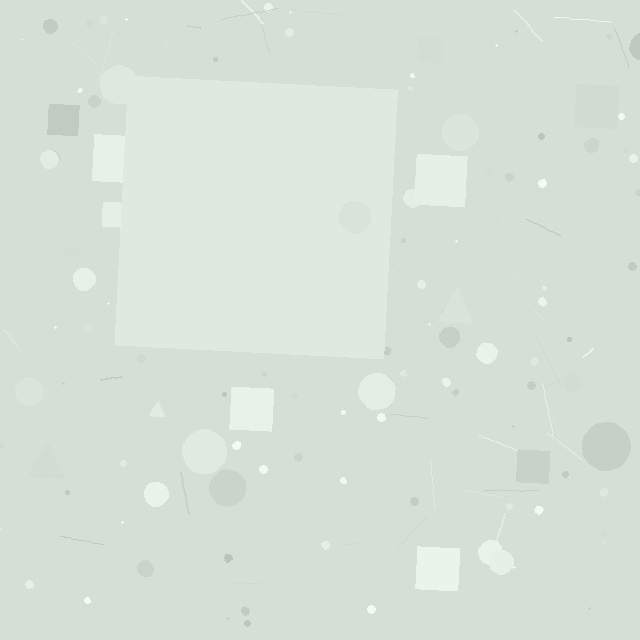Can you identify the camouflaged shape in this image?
The camouflaged shape is a square.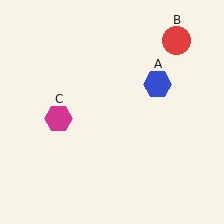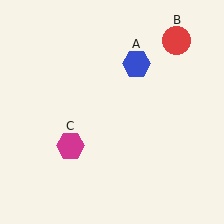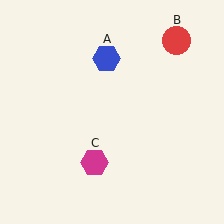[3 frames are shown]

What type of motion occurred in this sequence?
The blue hexagon (object A), magenta hexagon (object C) rotated counterclockwise around the center of the scene.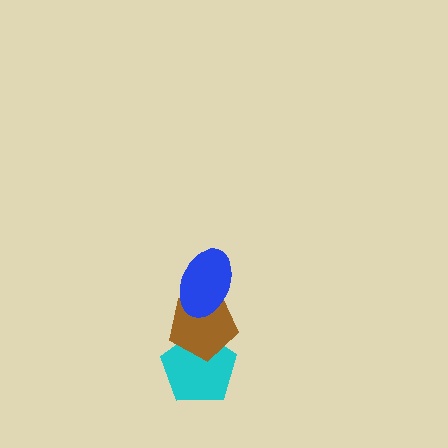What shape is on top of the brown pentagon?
The blue ellipse is on top of the brown pentagon.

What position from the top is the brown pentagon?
The brown pentagon is 2nd from the top.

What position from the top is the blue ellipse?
The blue ellipse is 1st from the top.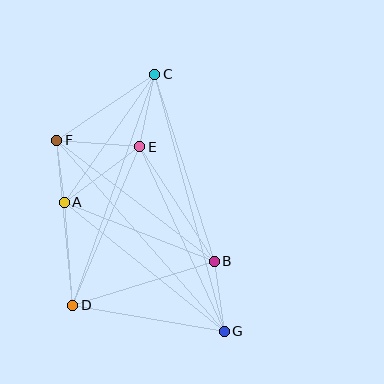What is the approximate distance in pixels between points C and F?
The distance between C and F is approximately 119 pixels.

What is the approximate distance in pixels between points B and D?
The distance between B and D is approximately 148 pixels.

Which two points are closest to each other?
Points A and F are closest to each other.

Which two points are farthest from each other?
Points C and G are farthest from each other.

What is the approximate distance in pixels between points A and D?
The distance between A and D is approximately 104 pixels.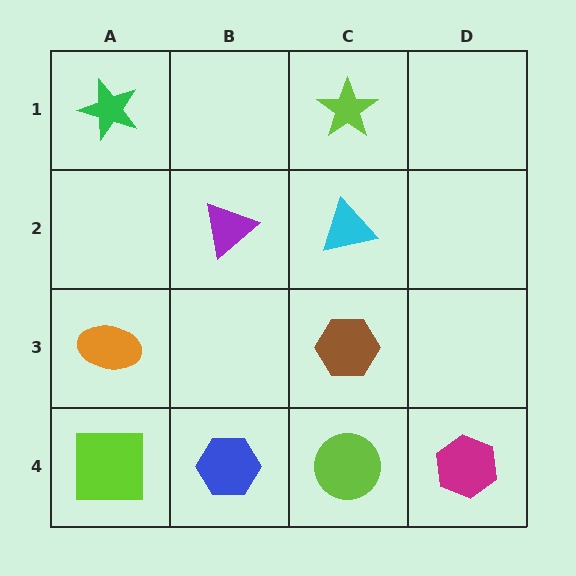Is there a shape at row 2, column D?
No, that cell is empty.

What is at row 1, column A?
A green star.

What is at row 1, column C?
A lime star.